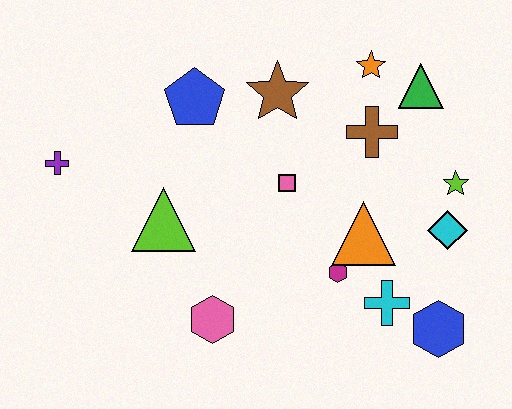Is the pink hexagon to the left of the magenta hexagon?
Yes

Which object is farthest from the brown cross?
The purple cross is farthest from the brown cross.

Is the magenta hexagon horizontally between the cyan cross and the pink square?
Yes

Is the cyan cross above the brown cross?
No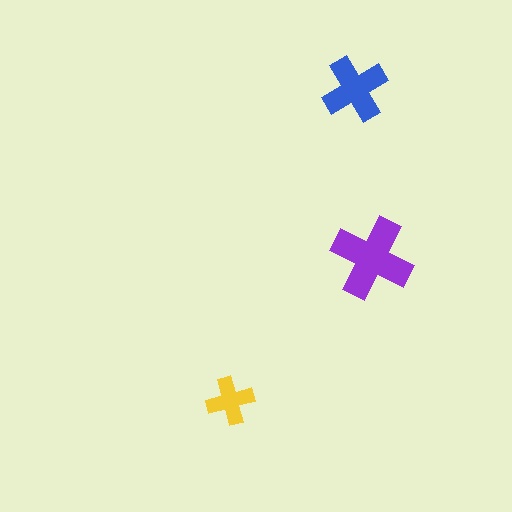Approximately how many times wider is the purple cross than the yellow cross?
About 1.5 times wider.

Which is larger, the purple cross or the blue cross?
The purple one.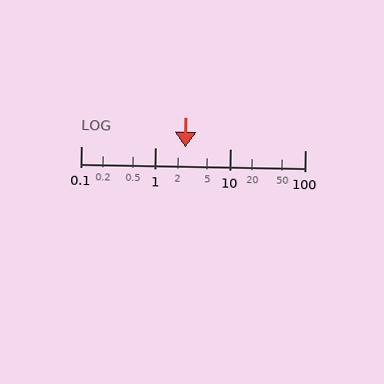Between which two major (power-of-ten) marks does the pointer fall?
The pointer is between 1 and 10.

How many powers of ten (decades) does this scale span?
The scale spans 3 decades, from 0.1 to 100.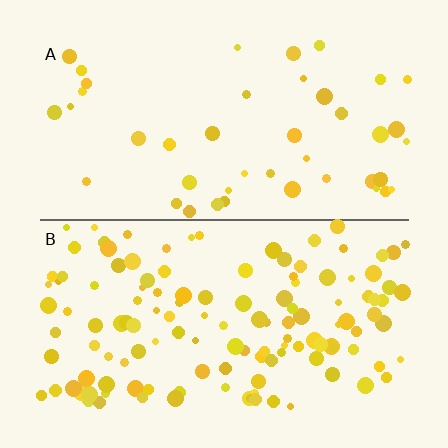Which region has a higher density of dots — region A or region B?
B (the bottom).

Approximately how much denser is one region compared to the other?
Approximately 3.0× — region B over region A.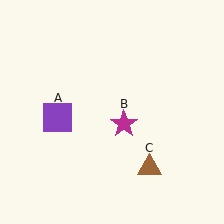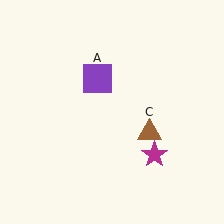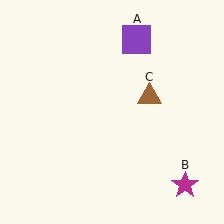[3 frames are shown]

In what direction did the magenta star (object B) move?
The magenta star (object B) moved down and to the right.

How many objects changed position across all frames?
3 objects changed position: purple square (object A), magenta star (object B), brown triangle (object C).